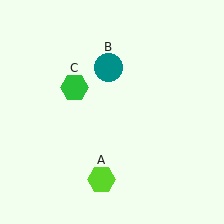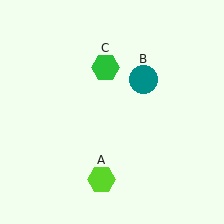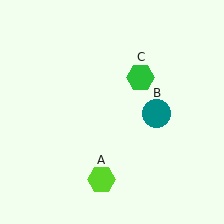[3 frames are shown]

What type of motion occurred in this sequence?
The teal circle (object B), green hexagon (object C) rotated clockwise around the center of the scene.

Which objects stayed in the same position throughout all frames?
Lime hexagon (object A) remained stationary.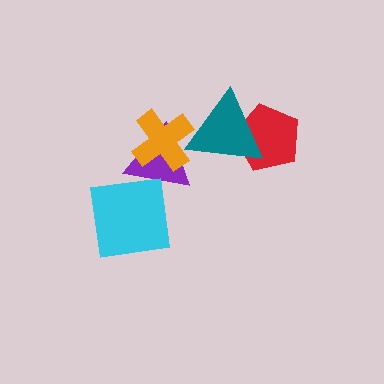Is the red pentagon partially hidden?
Yes, it is partially covered by another shape.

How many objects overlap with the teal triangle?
3 objects overlap with the teal triangle.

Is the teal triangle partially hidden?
Yes, it is partially covered by another shape.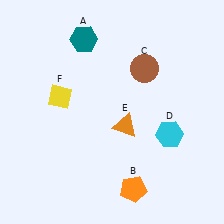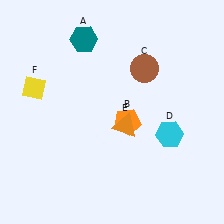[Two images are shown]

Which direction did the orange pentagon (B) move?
The orange pentagon (B) moved up.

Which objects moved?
The objects that moved are: the orange pentagon (B), the yellow diamond (F).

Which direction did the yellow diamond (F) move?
The yellow diamond (F) moved left.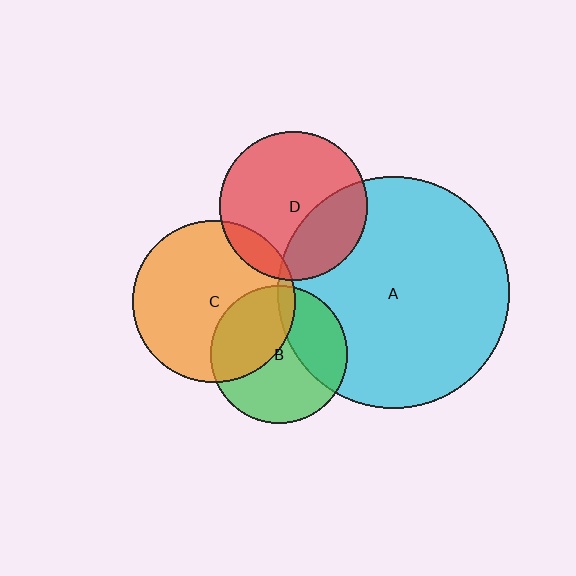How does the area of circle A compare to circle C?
Approximately 2.0 times.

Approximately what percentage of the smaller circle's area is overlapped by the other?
Approximately 5%.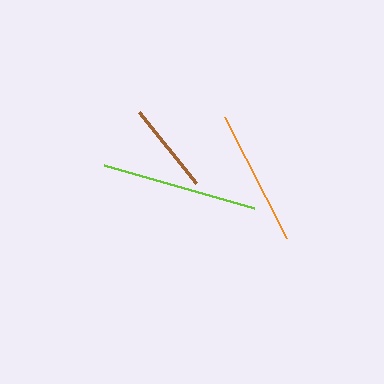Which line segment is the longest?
The lime line is the longest at approximately 155 pixels.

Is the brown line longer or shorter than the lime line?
The lime line is longer than the brown line.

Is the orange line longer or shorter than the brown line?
The orange line is longer than the brown line.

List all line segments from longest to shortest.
From longest to shortest: lime, orange, brown.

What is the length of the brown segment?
The brown segment is approximately 91 pixels long.